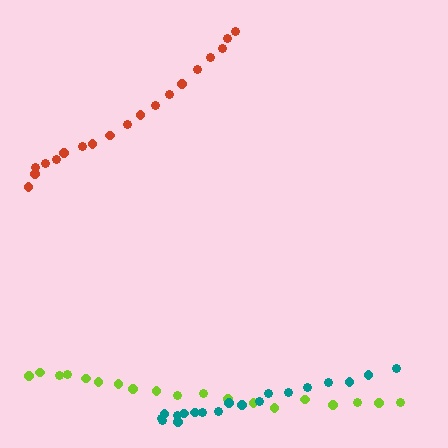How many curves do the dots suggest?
There are 3 distinct paths.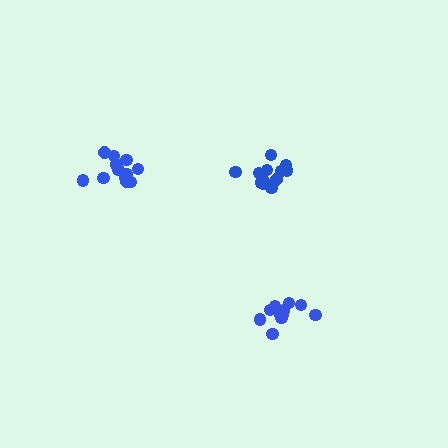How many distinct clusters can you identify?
There are 3 distinct clusters.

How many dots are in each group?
Group 1: 12 dots, Group 2: 11 dots, Group 3: 12 dots (35 total).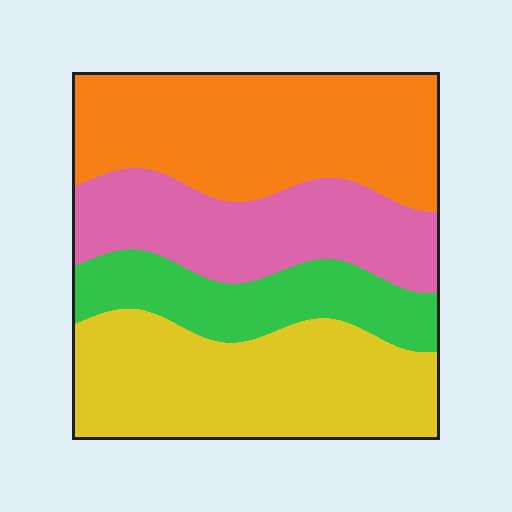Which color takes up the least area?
Green, at roughly 15%.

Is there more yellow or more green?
Yellow.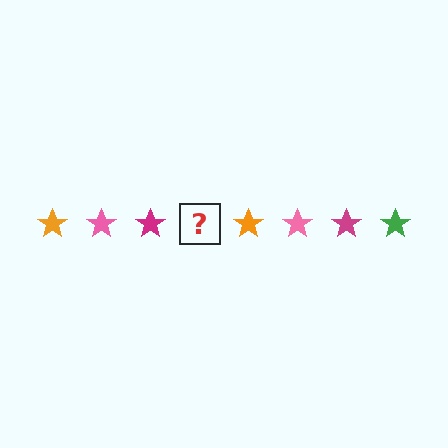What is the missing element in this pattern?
The missing element is a green star.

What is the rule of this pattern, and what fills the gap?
The rule is that the pattern cycles through orange, pink, magenta, green stars. The gap should be filled with a green star.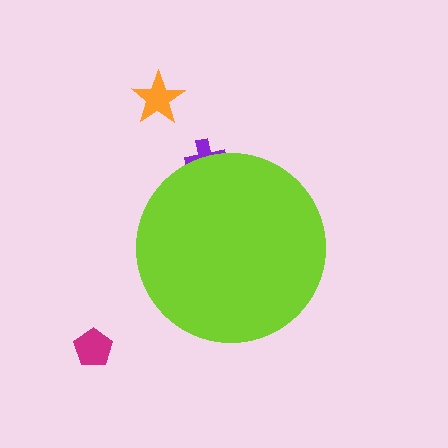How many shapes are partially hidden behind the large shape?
1 shape is partially hidden.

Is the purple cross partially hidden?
Yes, the purple cross is partially hidden behind the lime circle.